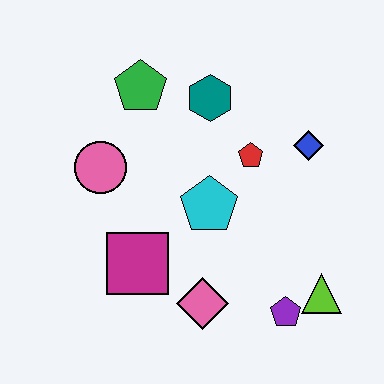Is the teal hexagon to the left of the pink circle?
No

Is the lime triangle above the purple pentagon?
Yes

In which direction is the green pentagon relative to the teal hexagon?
The green pentagon is to the left of the teal hexagon.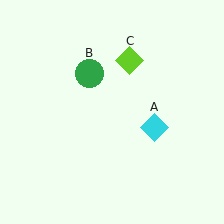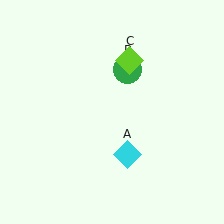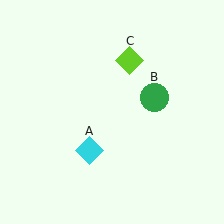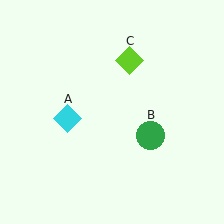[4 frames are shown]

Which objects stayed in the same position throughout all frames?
Lime diamond (object C) remained stationary.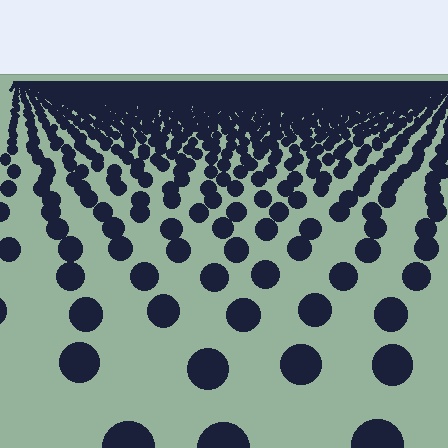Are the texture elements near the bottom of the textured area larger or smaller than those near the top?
Larger. Near the bottom, elements are closer to the viewer and appear at a bigger on-screen size.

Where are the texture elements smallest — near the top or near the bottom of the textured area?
Near the top.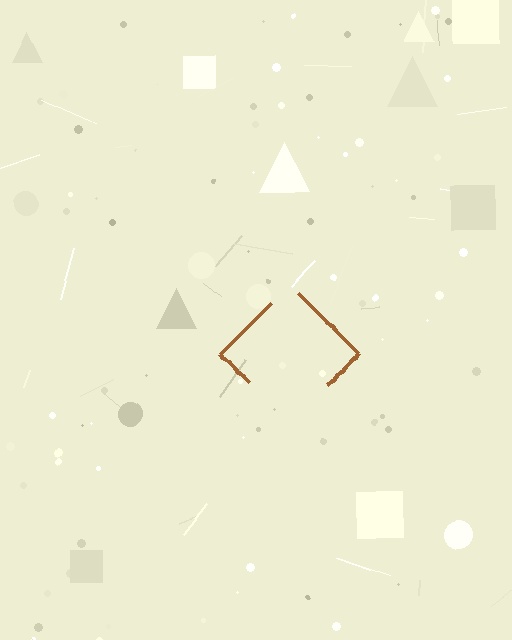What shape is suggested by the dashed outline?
The dashed outline suggests a diamond.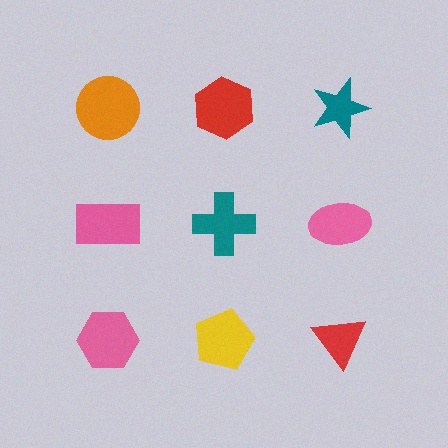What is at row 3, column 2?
A yellow pentagon.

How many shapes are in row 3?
3 shapes.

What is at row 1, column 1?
An orange circle.